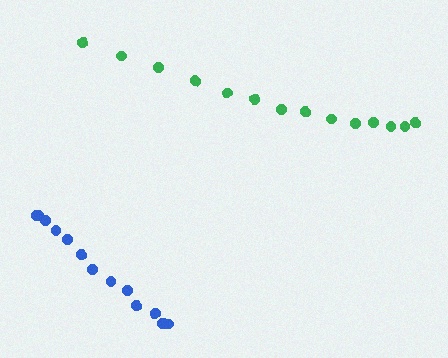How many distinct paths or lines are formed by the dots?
There are 2 distinct paths.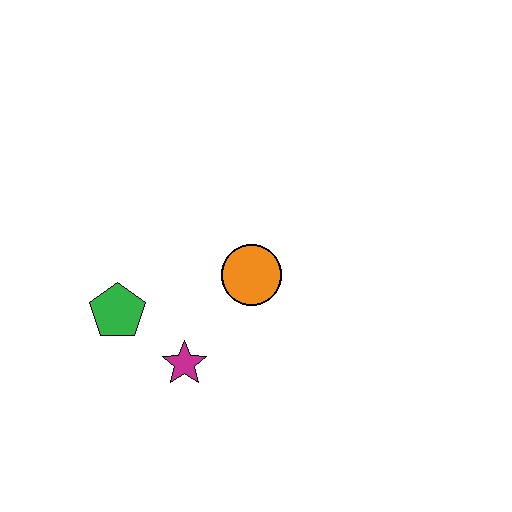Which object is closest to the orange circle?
The magenta star is closest to the orange circle.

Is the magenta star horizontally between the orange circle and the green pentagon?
Yes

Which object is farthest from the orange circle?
The green pentagon is farthest from the orange circle.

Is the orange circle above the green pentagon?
Yes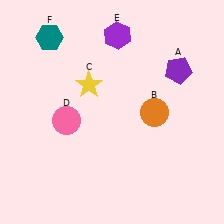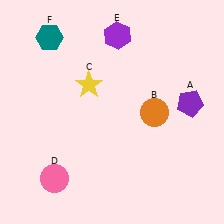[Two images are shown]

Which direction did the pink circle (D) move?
The pink circle (D) moved down.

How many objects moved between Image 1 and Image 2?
2 objects moved between the two images.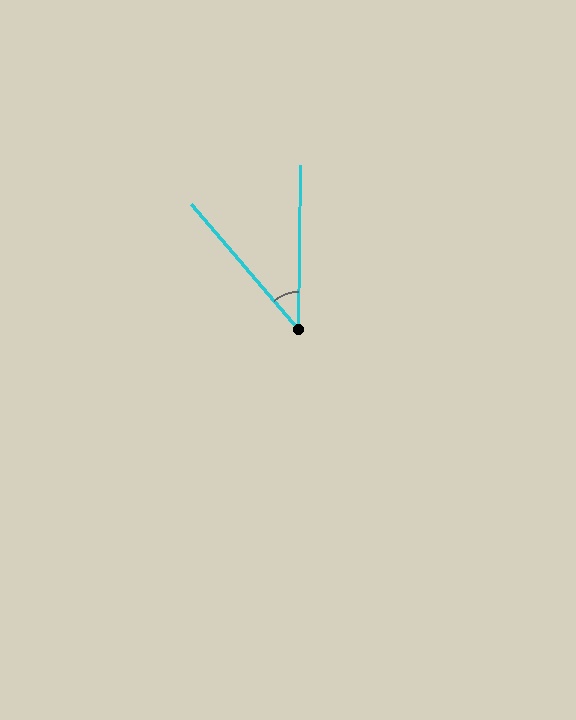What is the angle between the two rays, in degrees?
Approximately 41 degrees.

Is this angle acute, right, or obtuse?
It is acute.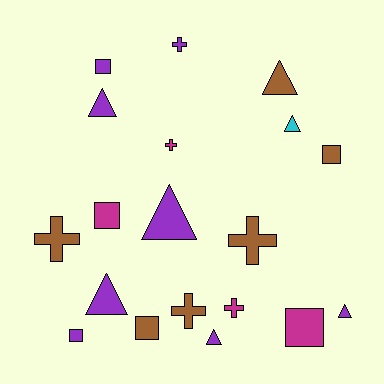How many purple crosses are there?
There is 1 purple cross.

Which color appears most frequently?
Purple, with 8 objects.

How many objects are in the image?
There are 19 objects.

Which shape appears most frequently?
Triangle, with 7 objects.